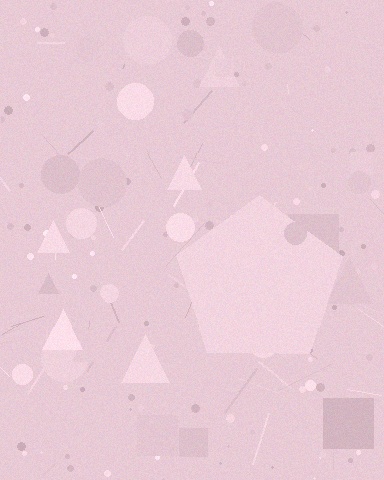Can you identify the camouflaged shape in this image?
The camouflaged shape is a pentagon.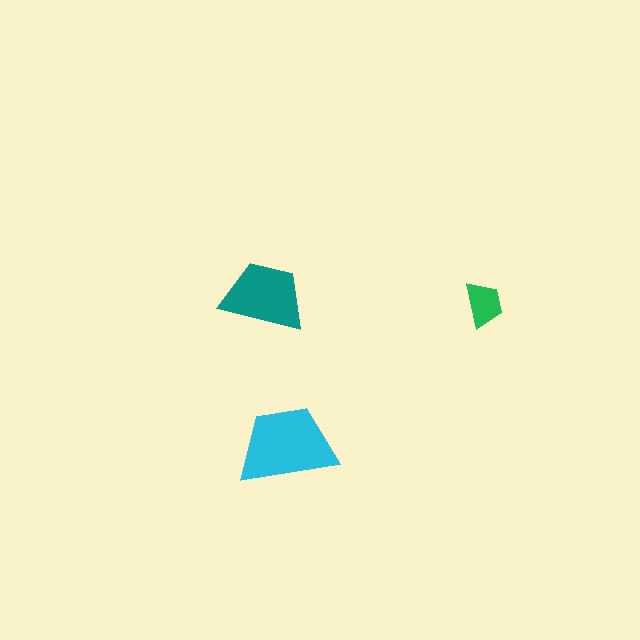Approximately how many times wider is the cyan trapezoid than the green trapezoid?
About 2 times wider.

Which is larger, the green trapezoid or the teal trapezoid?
The teal one.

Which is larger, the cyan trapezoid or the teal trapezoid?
The cyan one.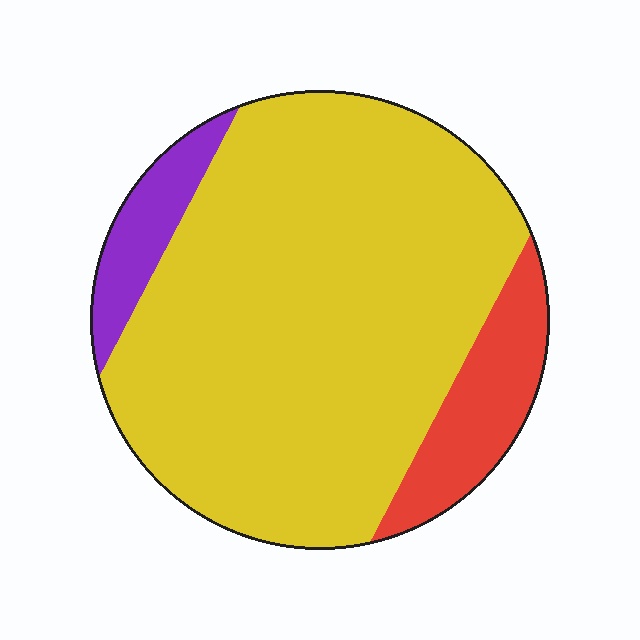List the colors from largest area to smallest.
From largest to smallest: yellow, red, purple.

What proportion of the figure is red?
Red covers roughly 10% of the figure.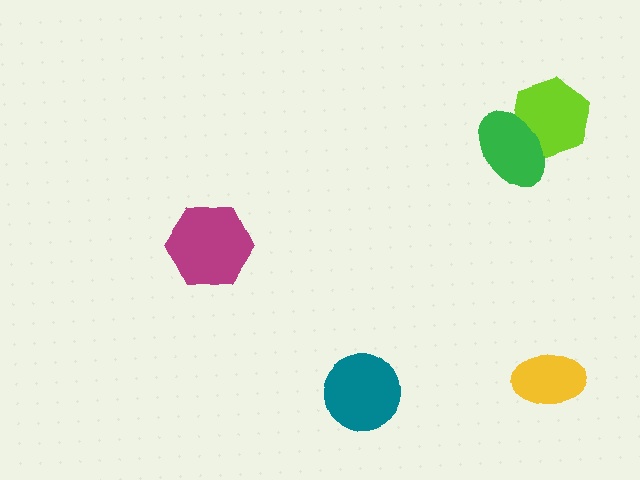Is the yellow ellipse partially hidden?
No, no other shape covers it.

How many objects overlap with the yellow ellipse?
0 objects overlap with the yellow ellipse.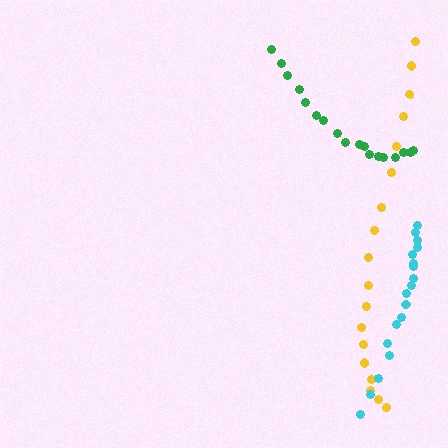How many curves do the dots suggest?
There are 3 distinct paths.